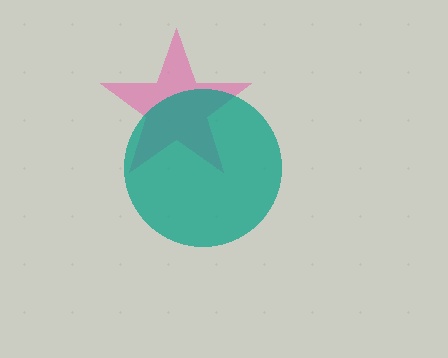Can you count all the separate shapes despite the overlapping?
Yes, there are 2 separate shapes.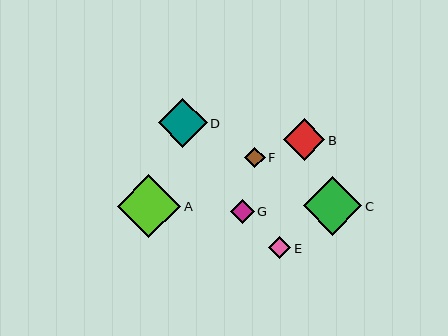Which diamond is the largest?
Diamond A is the largest with a size of approximately 63 pixels.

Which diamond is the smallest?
Diamond F is the smallest with a size of approximately 20 pixels.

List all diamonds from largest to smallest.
From largest to smallest: A, C, D, B, G, E, F.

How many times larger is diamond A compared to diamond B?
Diamond A is approximately 1.5 times the size of diamond B.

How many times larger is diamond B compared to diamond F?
Diamond B is approximately 2.0 times the size of diamond F.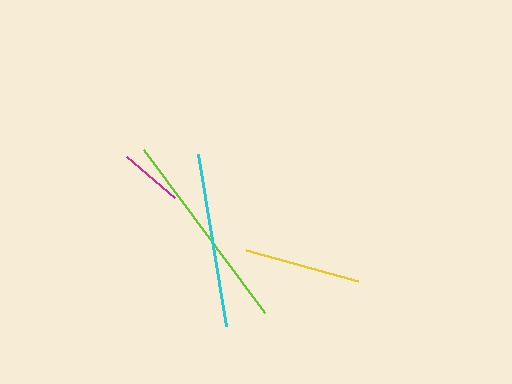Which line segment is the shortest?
The magenta line is the shortest at approximately 63 pixels.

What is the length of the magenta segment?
The magenta segment is approximately 63 pixels long.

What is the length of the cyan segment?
The cyan segment is approximately 174 pixels long.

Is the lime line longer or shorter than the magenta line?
The lime line is longer than the magenta line.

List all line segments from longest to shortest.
From longest to shortest: lime, cyan, yellow, magenta.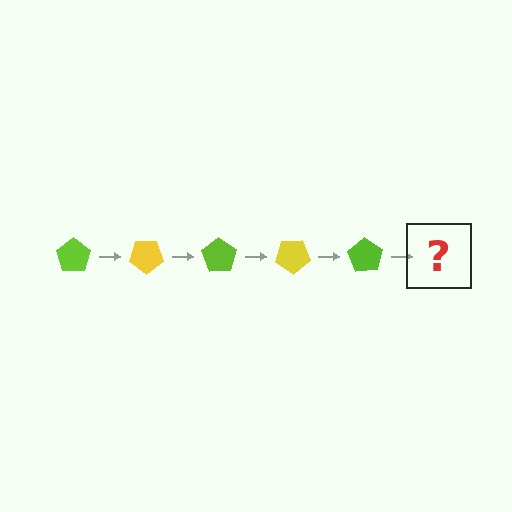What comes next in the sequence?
The next element should be a yellow pentagon, rotated 175 degrees from the start.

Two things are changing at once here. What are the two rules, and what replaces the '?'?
The two rules are that it rotates 35 degrees each step and the color cycles through lime and yellow. The '?' should be a yellow pentagon, rotated 175 degrees from the start.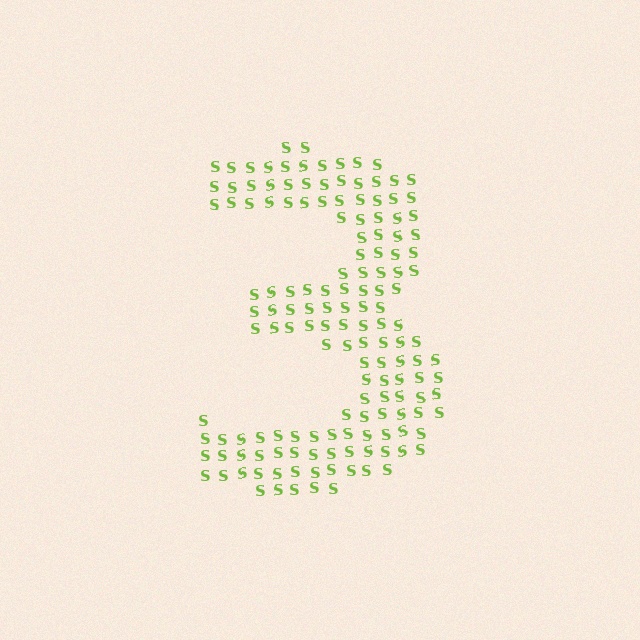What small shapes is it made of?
It is made of small letter S's.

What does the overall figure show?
The overall figure shows the digit 3.